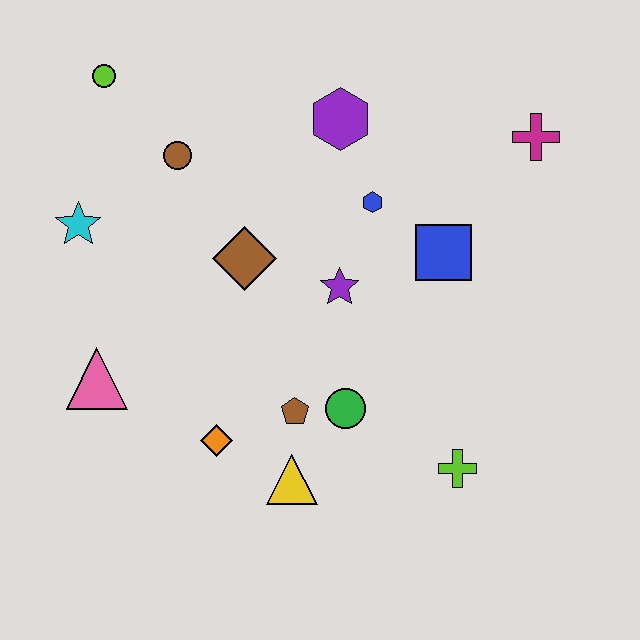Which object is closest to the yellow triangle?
The brown pentagon is closest to the yellow triangle.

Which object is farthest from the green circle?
The lime circle is farthest from the green circle.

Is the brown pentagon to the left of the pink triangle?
No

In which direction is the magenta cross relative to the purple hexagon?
The magenta cross is to the right of the purple hexagon.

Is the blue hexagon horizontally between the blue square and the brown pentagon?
Yes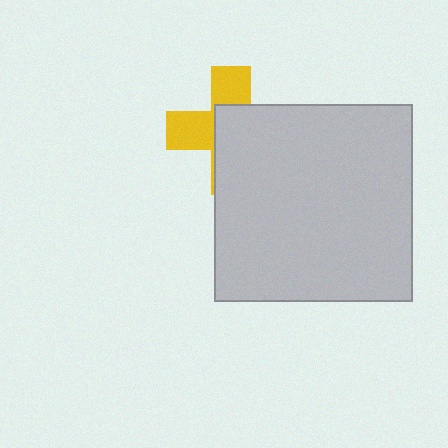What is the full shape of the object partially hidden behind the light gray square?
The partially hidden object is a yellow cross.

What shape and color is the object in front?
The object in front is a light gray square.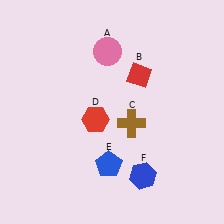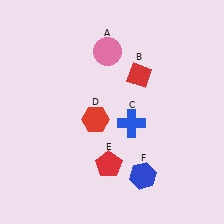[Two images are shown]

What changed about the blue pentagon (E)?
In Image 1, E is blue. In Image 2, it changed to red.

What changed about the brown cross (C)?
In Image 1, C is brown. In Image 2, it changed to blue.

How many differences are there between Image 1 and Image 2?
There are 2 differences between the two images.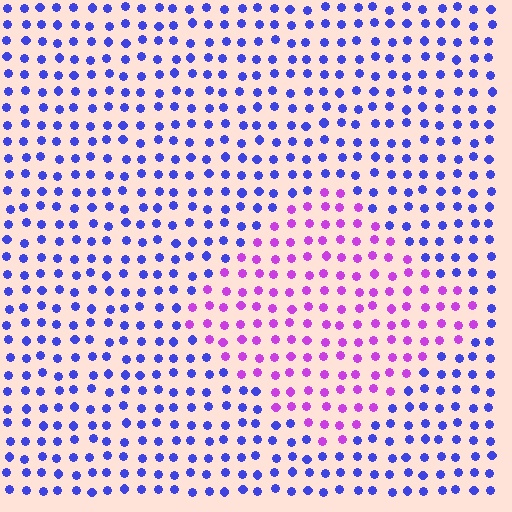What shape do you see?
I see a diamond.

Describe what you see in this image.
The image is filled with small blue elements in a uniform arrangement. A diamond-shaped region is visible where the elements are tinted to a slightly different hue, forming a subtle color boundary.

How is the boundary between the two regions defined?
The boundary is defined purely by a slight shift in hue (about 53 degrees). Spacing, size, and orientation are identical on both sides.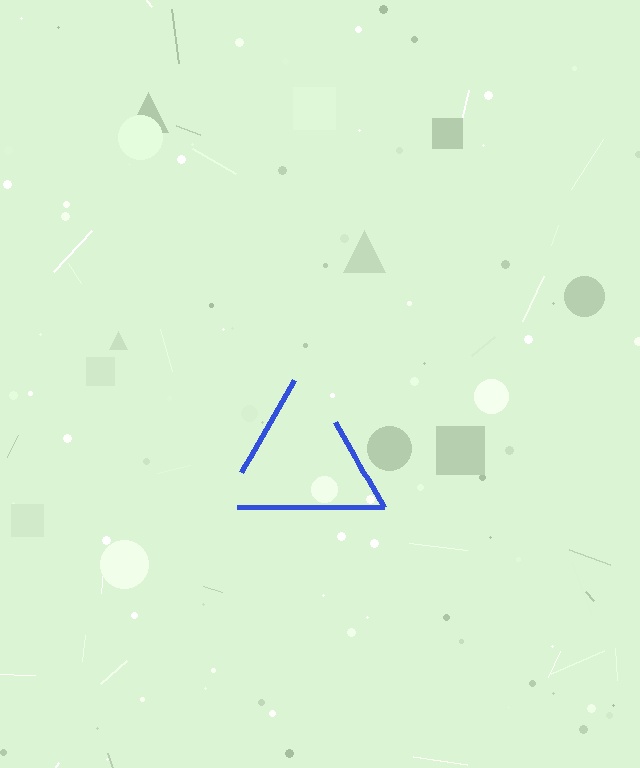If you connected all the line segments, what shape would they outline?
They would outline a triangle.